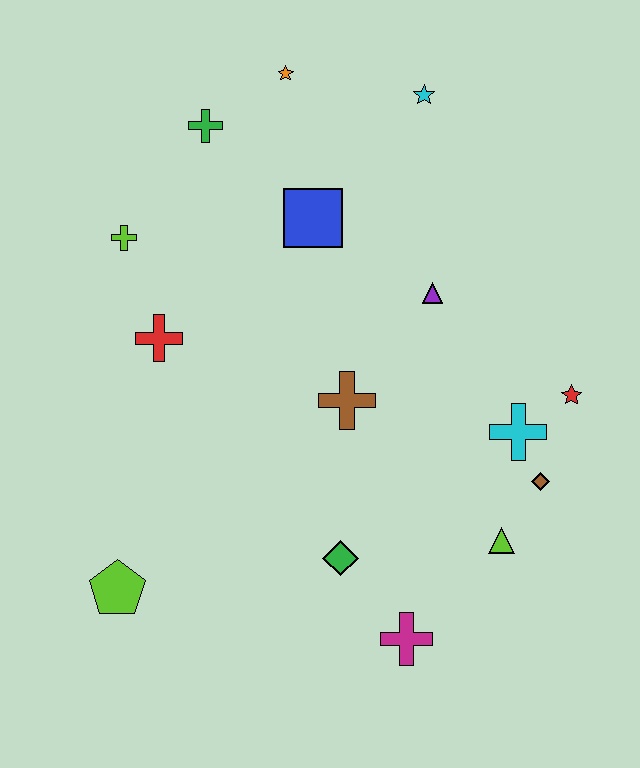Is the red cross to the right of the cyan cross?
No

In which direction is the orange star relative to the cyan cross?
The orange star is above the cyan cross.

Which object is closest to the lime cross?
The red cross is closest to the lime cross.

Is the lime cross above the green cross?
No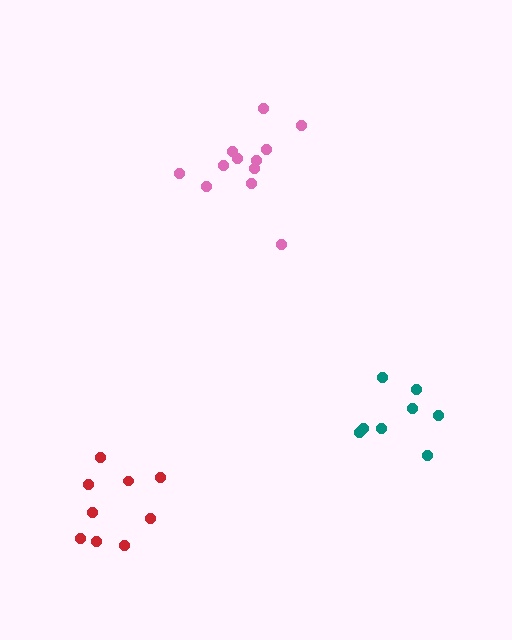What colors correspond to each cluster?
The clusters are colored: pink, red, teal.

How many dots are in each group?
Group 1: 12 dots, Group 2: 9 dots, Group 3: 8 dots (29 total).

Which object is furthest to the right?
The teal cluster is rightmost.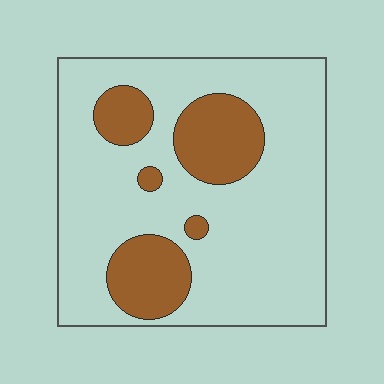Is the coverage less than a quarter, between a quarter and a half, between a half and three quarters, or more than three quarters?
Less than a quarter.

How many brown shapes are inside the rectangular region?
5.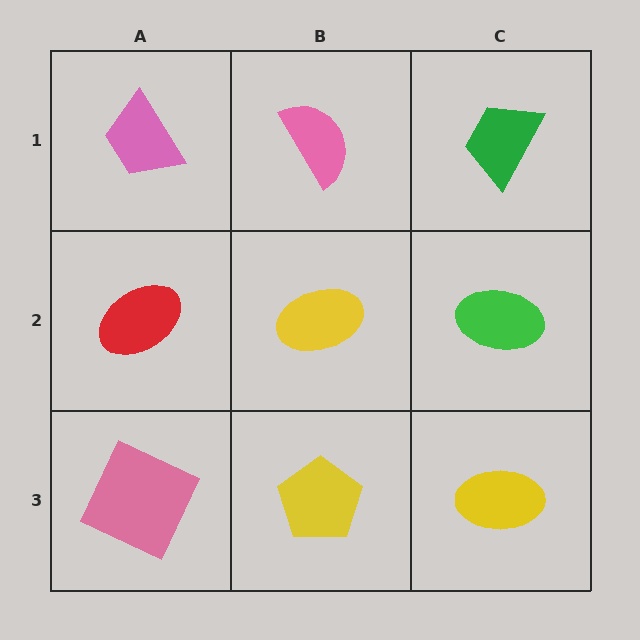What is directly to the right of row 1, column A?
A pink semicircle.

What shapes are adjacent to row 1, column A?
A red ellipse (row 2, column A), a pink semicircle (row 1, column B).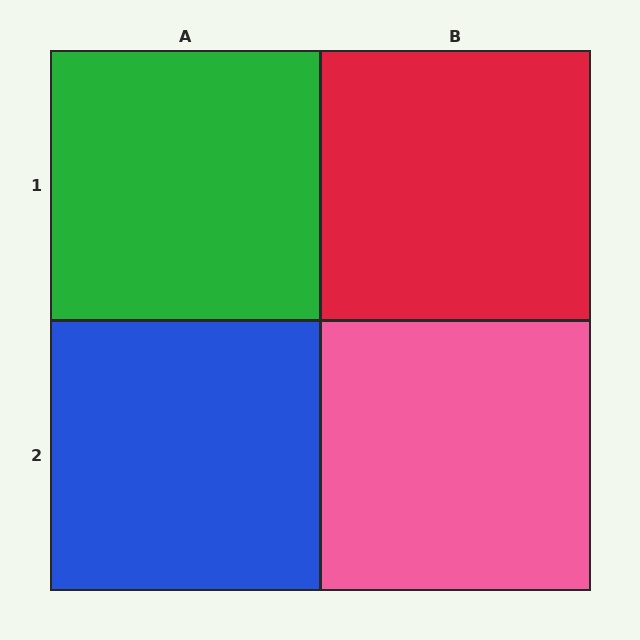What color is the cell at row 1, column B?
Red.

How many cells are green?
1 cell is green.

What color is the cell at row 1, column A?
Green.